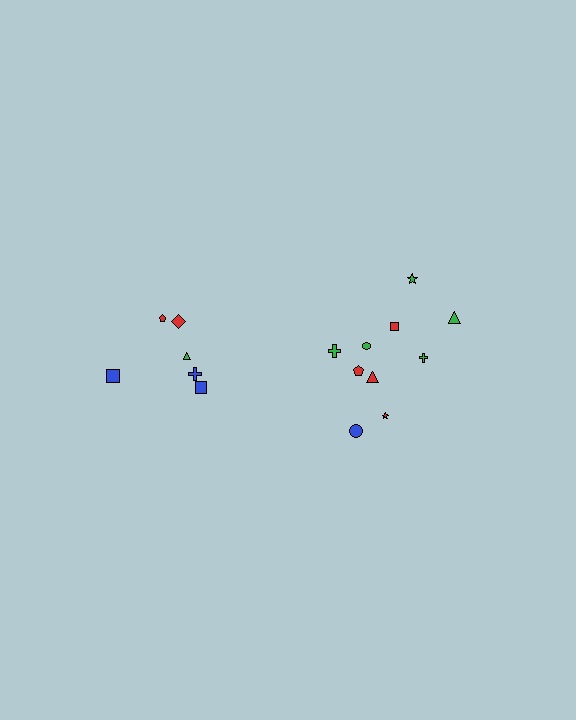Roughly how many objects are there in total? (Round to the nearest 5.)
Roughly 15 objects in total.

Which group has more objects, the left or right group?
The right group.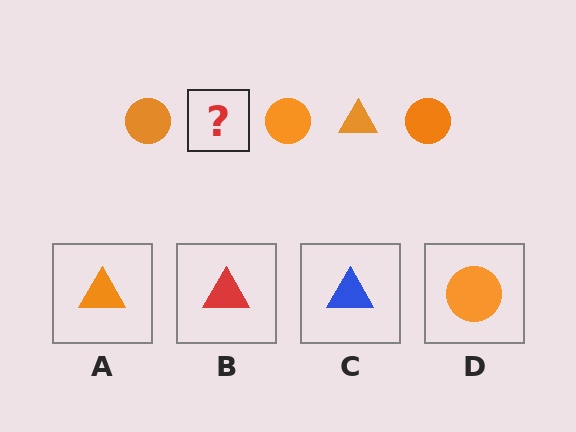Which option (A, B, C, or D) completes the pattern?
A.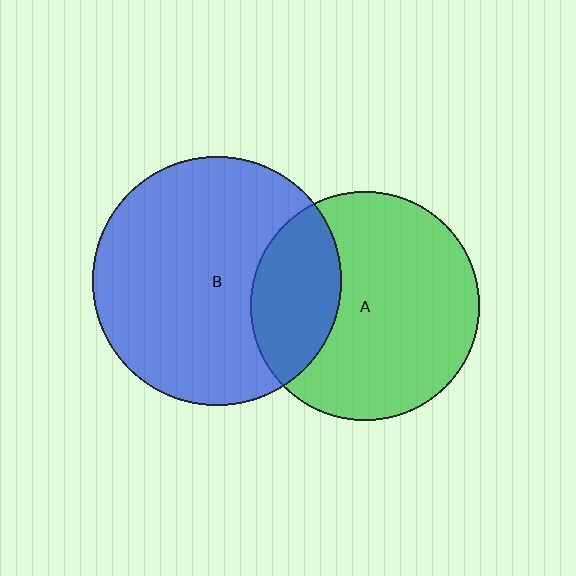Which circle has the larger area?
Circle B (blue).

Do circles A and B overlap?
Yes.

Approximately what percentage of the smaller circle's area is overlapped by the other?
Approximately 30%.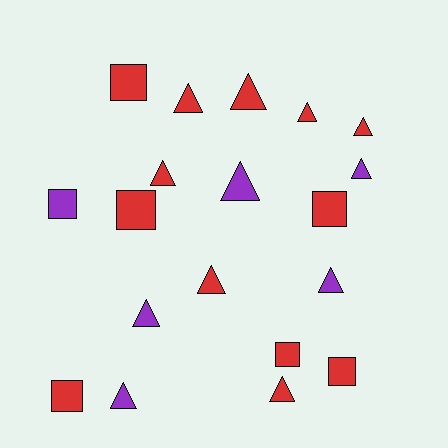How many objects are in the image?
There are 19 objects.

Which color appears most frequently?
Red, with 13 objects.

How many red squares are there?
There are 6 red squares.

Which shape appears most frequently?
Triangle, with 12 objects.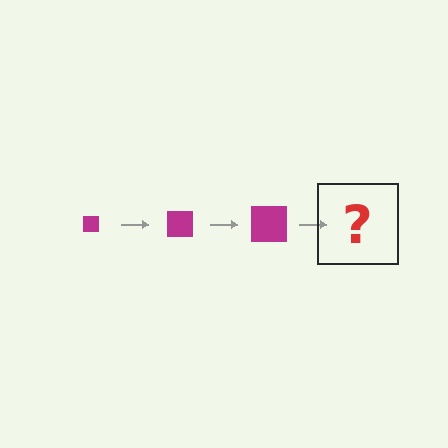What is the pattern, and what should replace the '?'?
The pattern is that the square gets progressively larger each step. The '?' should be a magenta square, larger than the previous one.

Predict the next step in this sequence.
The next step is a magenta square, larger than the previous one.